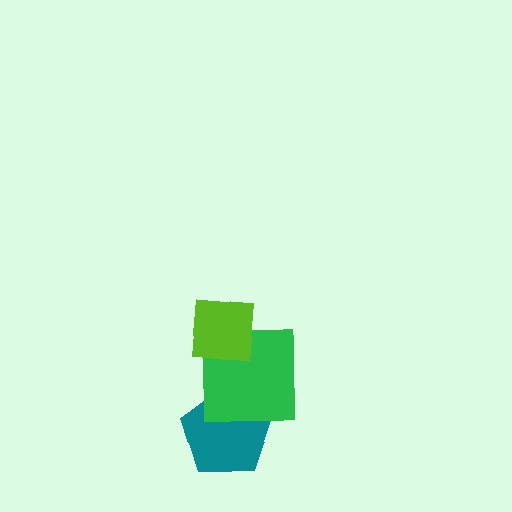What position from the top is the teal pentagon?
The teal pentagon is 3rd from the top.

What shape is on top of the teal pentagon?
The green square is on top of the teal pentagon.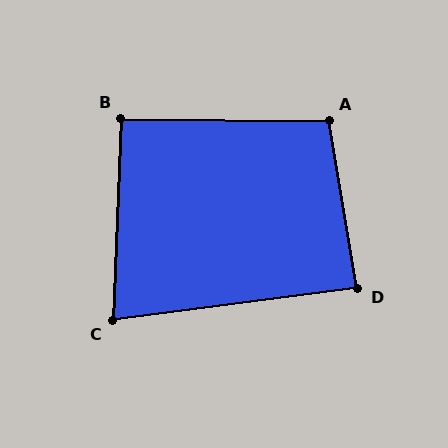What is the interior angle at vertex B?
Approximately 92 degrees (approximately right).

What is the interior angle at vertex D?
Approximately 88 degrees (approximately right).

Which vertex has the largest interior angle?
A, at approximately 100 degrees.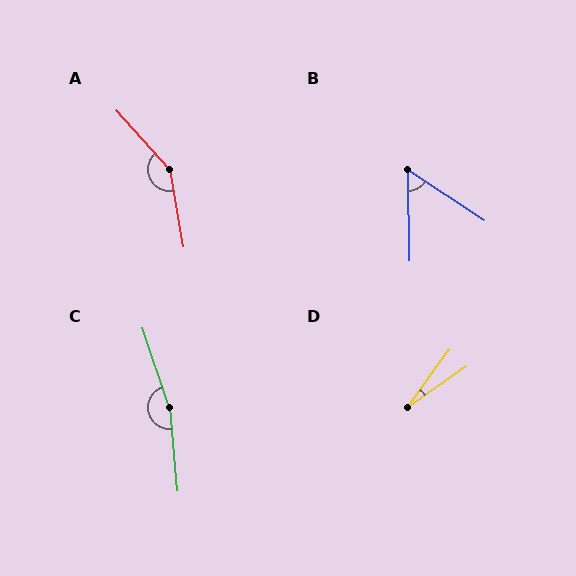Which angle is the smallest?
D, at approximately 19 degrees.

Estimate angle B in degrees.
Approximately 56 degrees.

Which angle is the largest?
C, at approximately 167 degrees.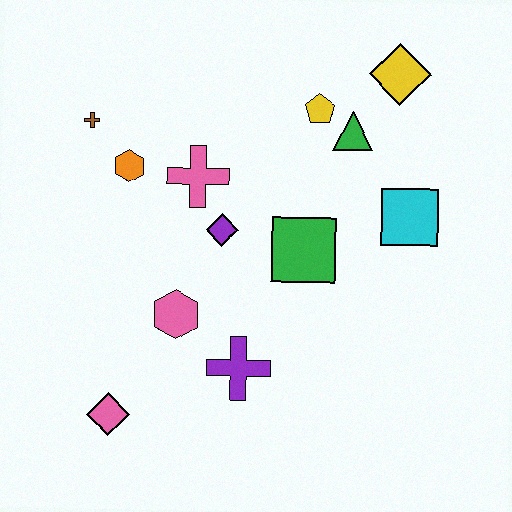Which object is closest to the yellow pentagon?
The green triangle is closest to the yellow pentagon.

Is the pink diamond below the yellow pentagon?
Yes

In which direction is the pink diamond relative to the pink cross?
The pink diamond is below the pink cross.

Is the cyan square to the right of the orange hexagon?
Yes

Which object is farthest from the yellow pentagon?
The pink diamond is farthest from the yellow pentagon.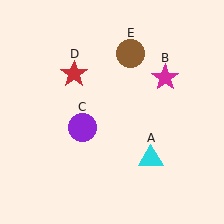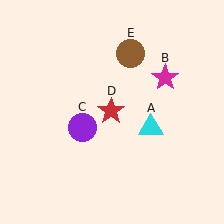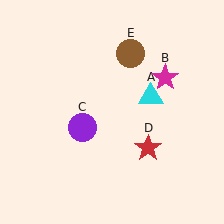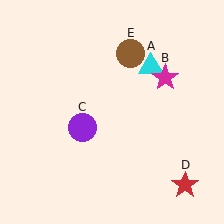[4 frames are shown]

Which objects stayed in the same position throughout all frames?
Magenta star (object B) and purple circle (object C) and brown circle (object E) remained stationary.